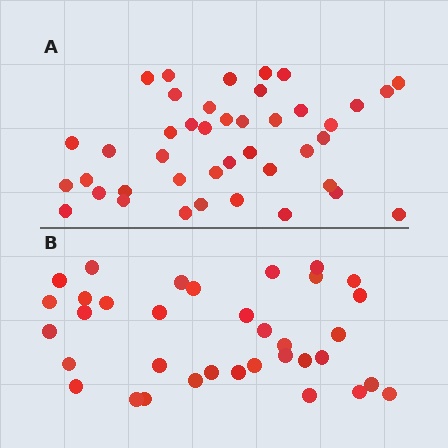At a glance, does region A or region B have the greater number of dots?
Region A (the top region) has more dots.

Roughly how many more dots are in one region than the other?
Region A has roughly 8 or so more dots than region B.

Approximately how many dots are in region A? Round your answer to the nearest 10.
About 40 dots. (The exact count is 42, which rounds to 40.)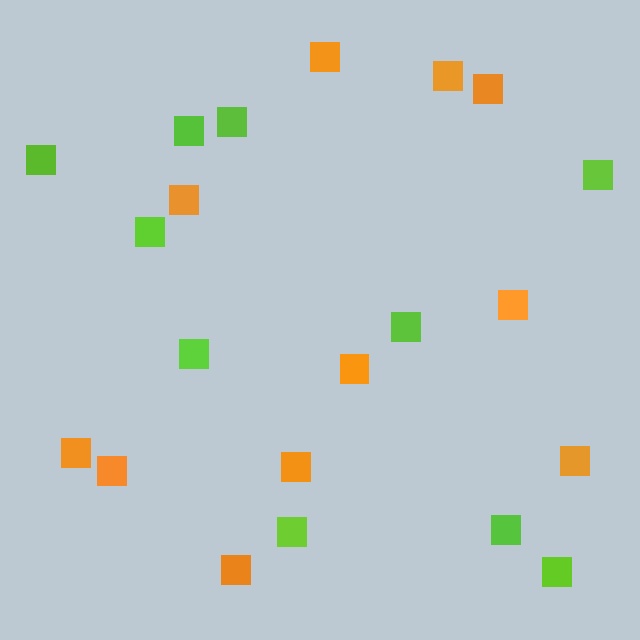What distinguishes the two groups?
There are 2 groups: one group of orange squares (11) and one group of lime squares (10).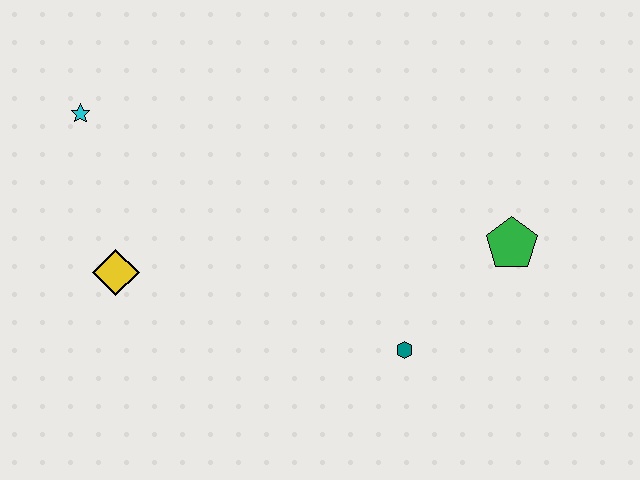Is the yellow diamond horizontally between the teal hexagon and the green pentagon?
No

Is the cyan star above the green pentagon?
Yes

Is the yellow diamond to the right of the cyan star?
Yes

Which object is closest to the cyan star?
The yellow diamond is closest to the cyan star.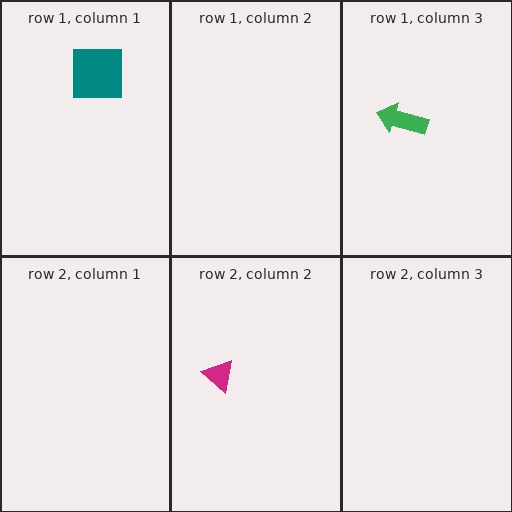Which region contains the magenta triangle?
The row 2, column 2 region.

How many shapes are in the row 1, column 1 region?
1.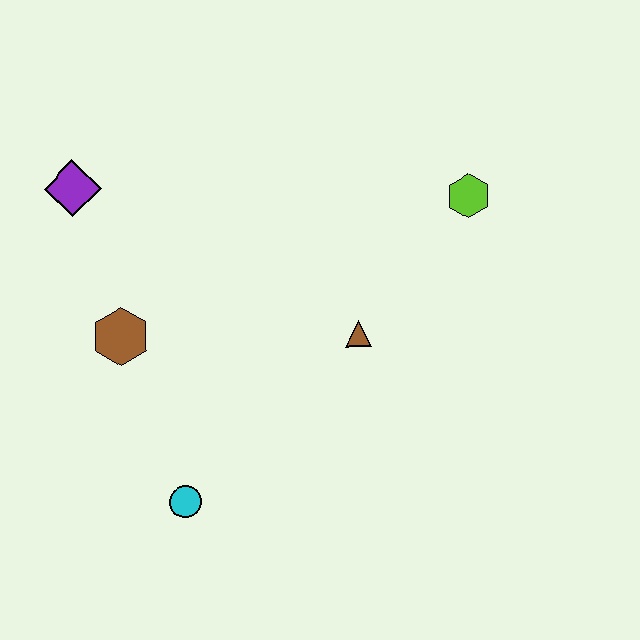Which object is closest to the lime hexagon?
The brown triangle is closest to the lime hexagon.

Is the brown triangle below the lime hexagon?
Yes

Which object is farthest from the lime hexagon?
The cyan circle is farthest from the lime hexagon.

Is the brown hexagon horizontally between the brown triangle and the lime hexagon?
No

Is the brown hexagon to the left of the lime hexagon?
Yes